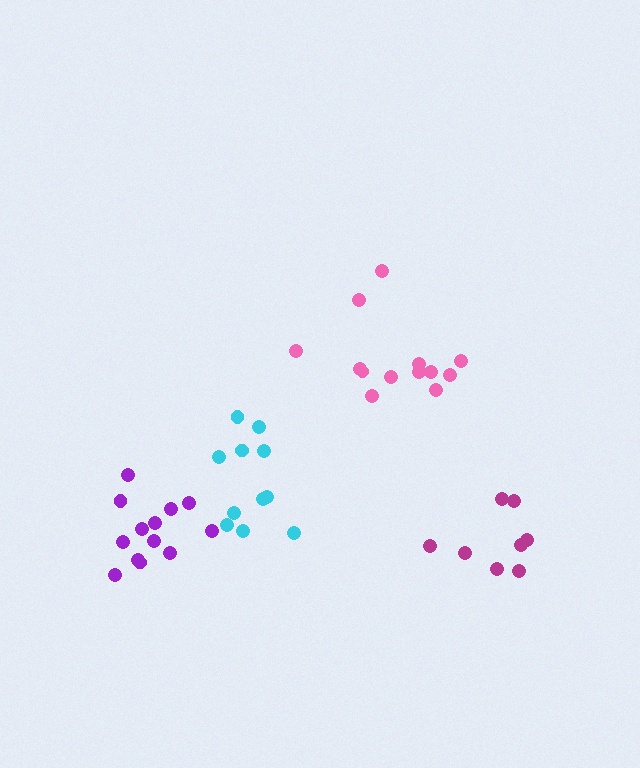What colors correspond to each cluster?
The clusters are colored: cyan, pink, magenta, purple.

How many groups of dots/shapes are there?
There are 4 groups.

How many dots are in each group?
Group 1: 11 dots, Group 2: 13 dots, Group 3: 8 dots, Group 4: 13 dots (45 total).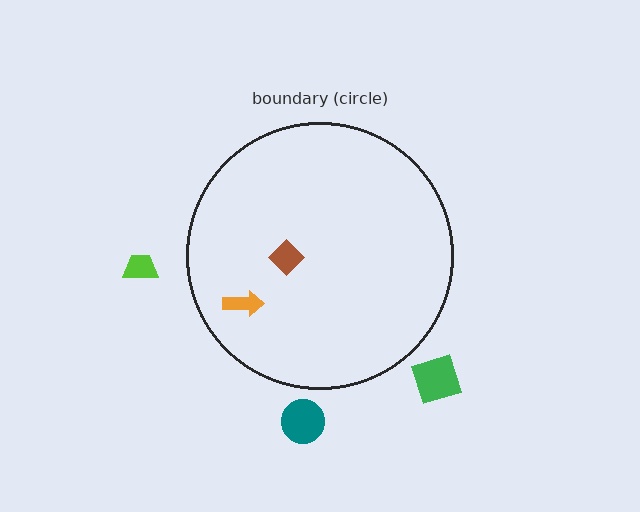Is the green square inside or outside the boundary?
Outside.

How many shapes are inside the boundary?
2 inside, 3 outside.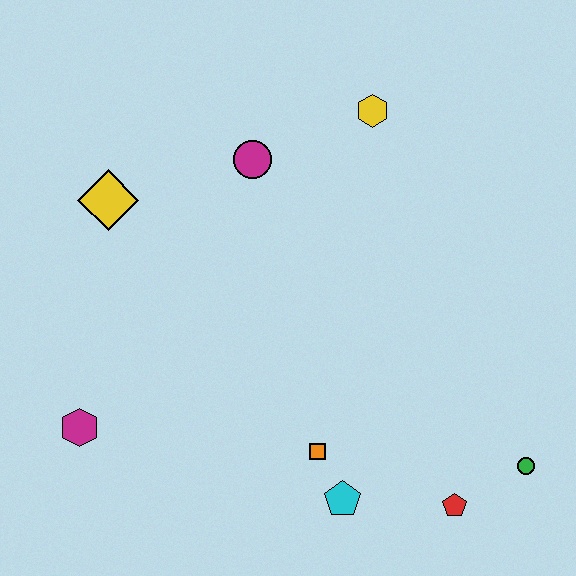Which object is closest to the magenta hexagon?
The yellow diamond is closest to the magenta hexagon.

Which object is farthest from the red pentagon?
The yellow diamond is farthest from the red pentagon.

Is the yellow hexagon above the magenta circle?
Yes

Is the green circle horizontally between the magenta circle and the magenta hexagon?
No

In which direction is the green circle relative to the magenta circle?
The green circle is below the magenta circle.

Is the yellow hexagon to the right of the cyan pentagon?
Yes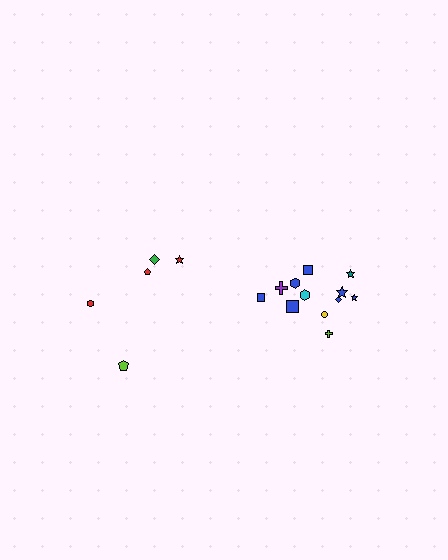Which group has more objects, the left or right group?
The right group.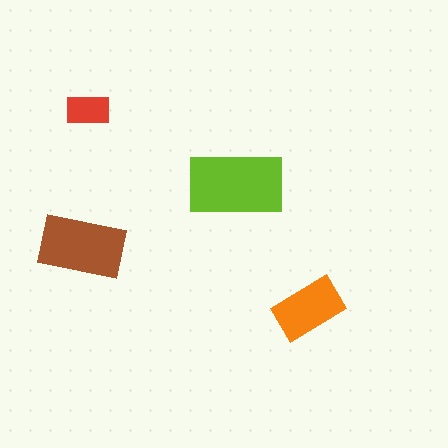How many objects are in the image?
There are 4 objects in the image.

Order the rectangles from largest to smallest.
the lime one, the brown one, the orange one, the red one.